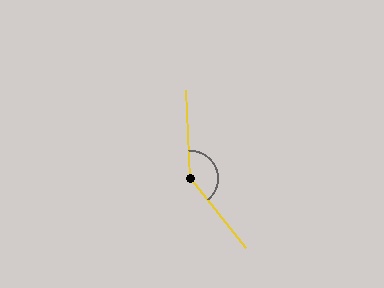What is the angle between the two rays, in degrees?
Approximately 144 degrees.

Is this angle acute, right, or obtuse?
It is obtuse.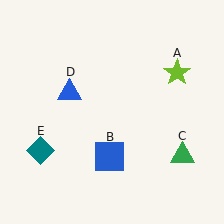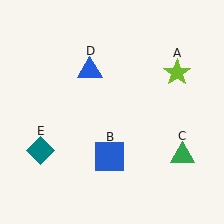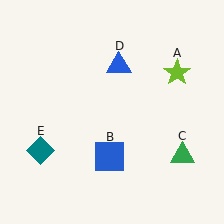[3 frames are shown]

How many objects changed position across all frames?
1 object changed position: blue triangle (object D).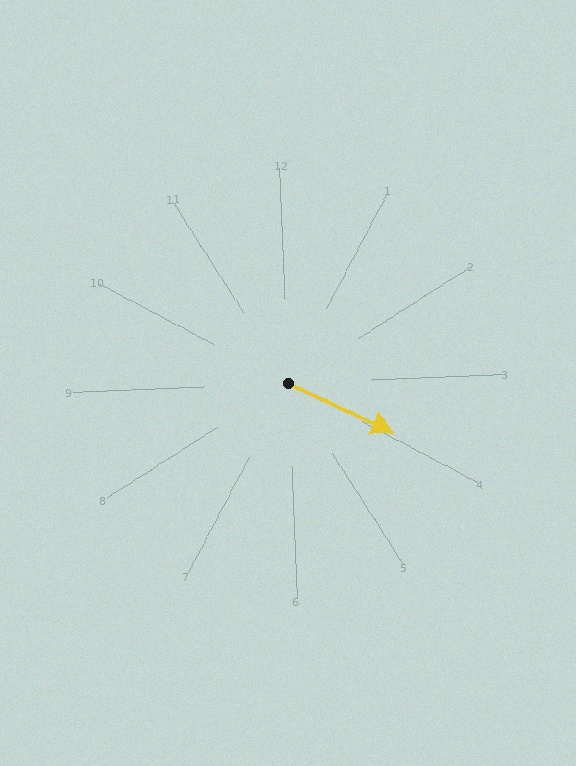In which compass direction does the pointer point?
Southeast.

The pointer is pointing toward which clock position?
Roughly 4 o'clock.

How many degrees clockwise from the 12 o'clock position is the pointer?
Approximately 118 degrees.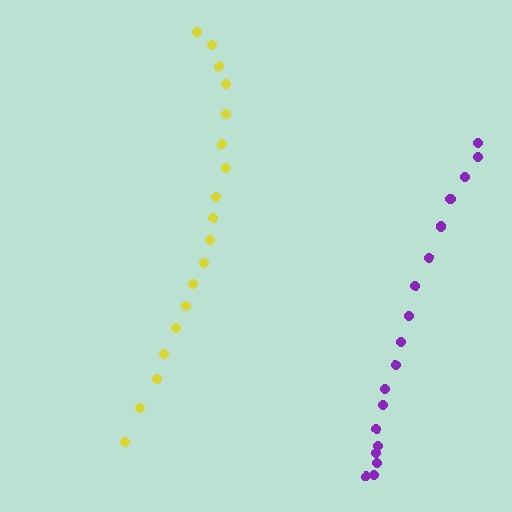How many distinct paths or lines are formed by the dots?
There are 2 distinct paths.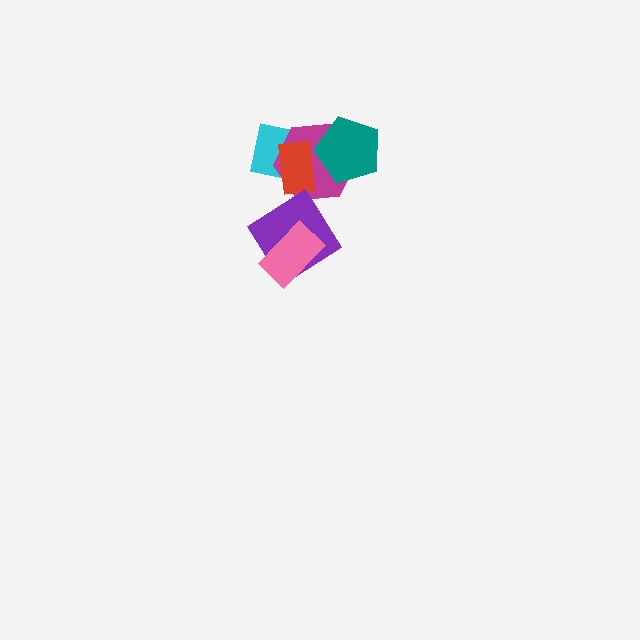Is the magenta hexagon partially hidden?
Yes, it is partially covered by another shape.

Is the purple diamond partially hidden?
Yes, it is partially covered by another shape.